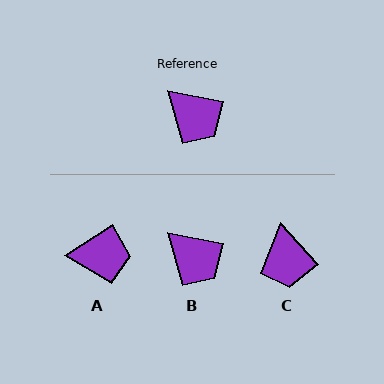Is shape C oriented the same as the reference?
No, it is off by about 37 degrees.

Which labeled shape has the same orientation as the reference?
B.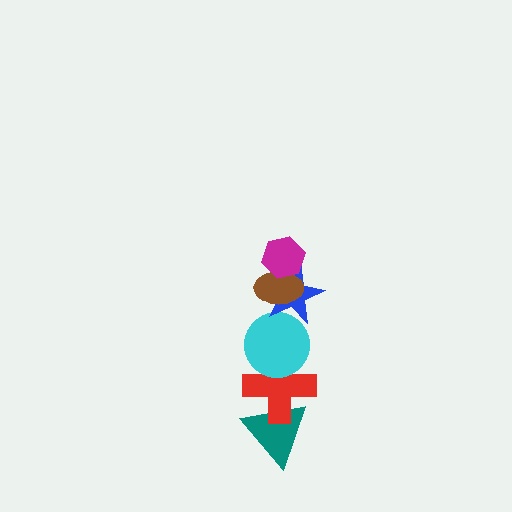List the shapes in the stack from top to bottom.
From top to bottom: the magenta hexagon, the brown ellipse, the blue star, the cyan circle, the red cross, the teal triangle.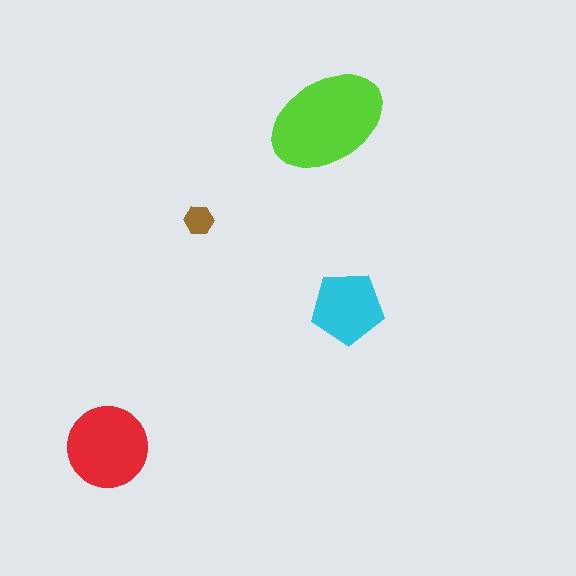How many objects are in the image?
There are 4 objects in the image.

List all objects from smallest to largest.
The brown hexagon, the cyan pentagon, the red circle, the lime ellipse.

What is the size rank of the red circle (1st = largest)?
2nd.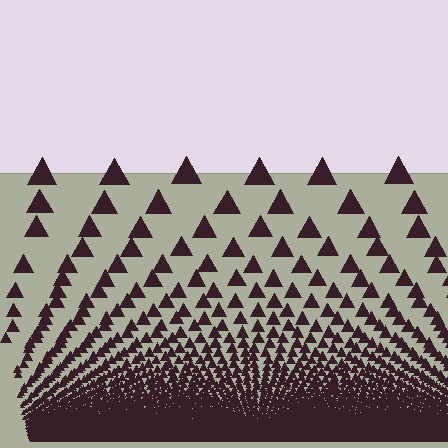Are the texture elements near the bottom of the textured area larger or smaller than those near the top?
Smaller. The gradient is inverted — elements near the bottom are smaller and denser.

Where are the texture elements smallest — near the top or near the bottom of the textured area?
Near the bottom.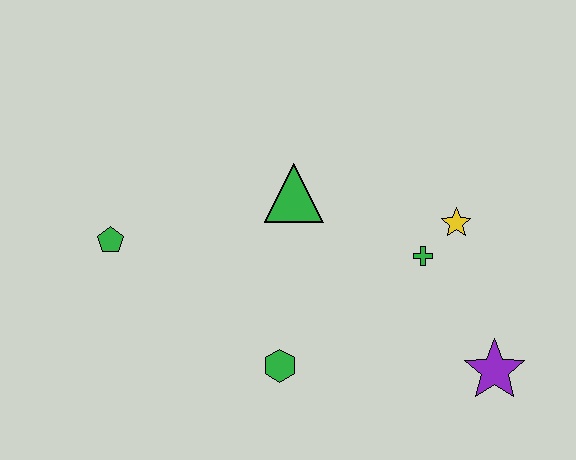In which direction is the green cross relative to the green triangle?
The green cross is to the right of the green triangle.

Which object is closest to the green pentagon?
The green triangle is closest to the green pentagon.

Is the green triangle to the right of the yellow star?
No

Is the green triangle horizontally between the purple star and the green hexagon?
Yes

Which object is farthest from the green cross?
The green pentagon is farthest from the green cross.